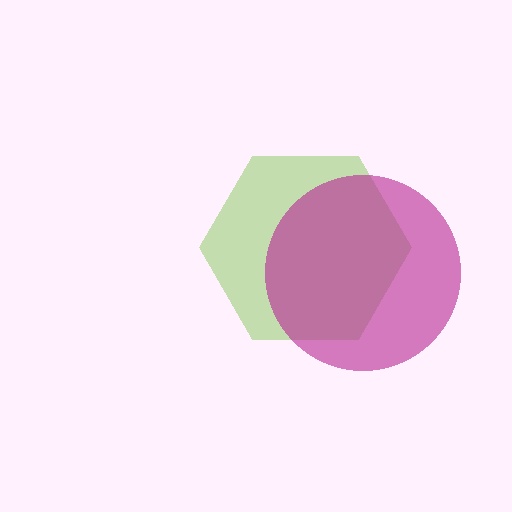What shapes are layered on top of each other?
The layered shapes are: a lime hexagon, a magenta circle.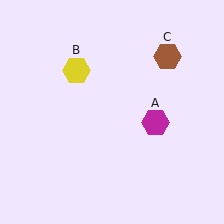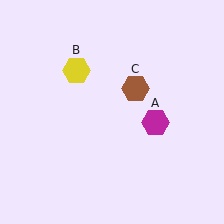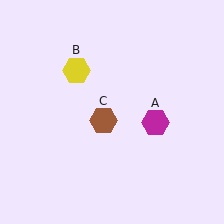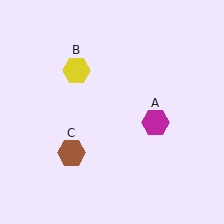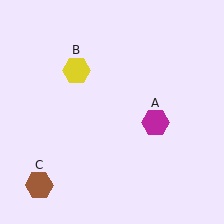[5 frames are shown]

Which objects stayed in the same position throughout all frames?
Magenta hexagon (object A) and yellow hexagon (object B) remained stationary.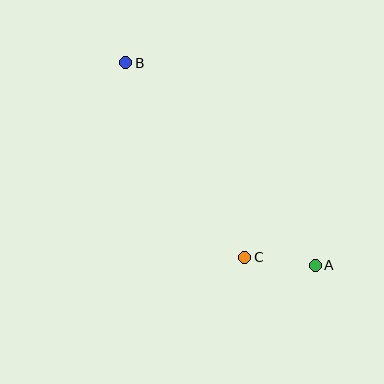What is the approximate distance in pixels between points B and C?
The distance between B and C is approximately 228 pixels.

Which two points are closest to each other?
Points A and C are closest to each other.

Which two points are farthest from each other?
Points A and B are farthest from each other.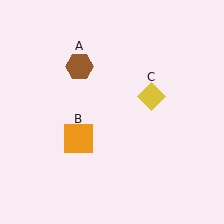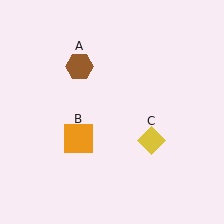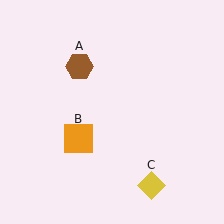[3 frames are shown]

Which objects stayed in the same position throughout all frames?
Brown hexagon (object A) and orange square (object B) remained stationary.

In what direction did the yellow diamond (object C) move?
The yellow diamond (object C) moved down.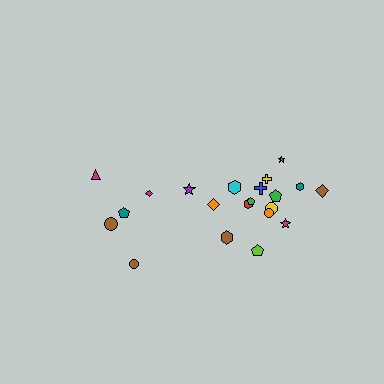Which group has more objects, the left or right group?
The right group.